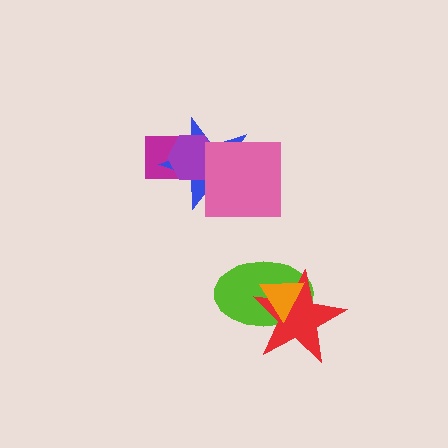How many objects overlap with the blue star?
3 objects overlap with the blue star.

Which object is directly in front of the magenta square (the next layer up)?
The blue star is directly in front of the magenta square.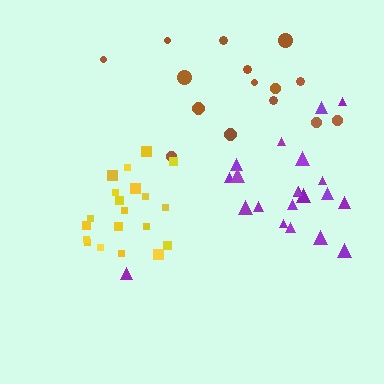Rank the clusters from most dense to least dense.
yellow, purple, brown.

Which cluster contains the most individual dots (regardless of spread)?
Purple (21).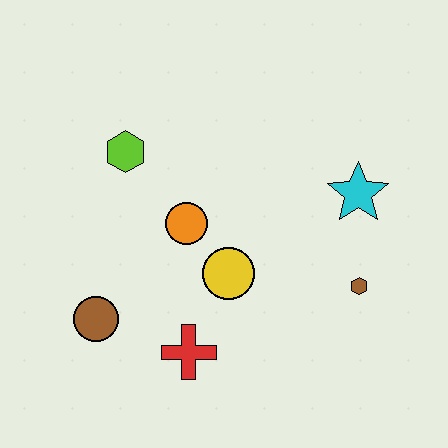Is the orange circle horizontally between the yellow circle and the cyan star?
No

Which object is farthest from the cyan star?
The brown circle is farthest from the cyan star.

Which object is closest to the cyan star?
The brown hexagon is closest to the cyan star.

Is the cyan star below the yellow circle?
No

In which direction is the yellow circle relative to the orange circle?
The yellow circle is below the orange circle.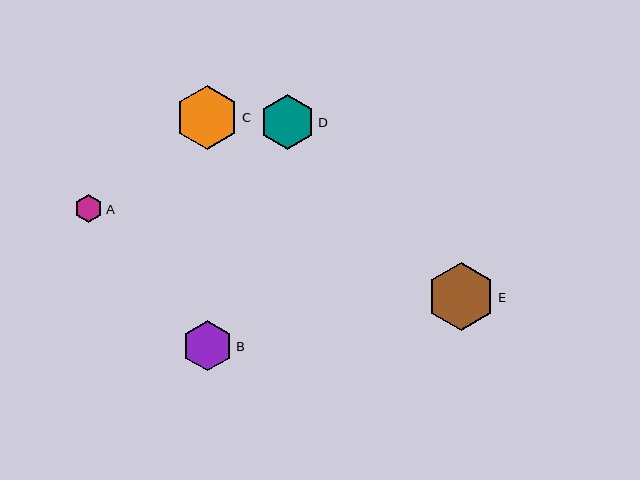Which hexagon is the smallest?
Hexagon A is the smallest with a size of approximately 28 pixels.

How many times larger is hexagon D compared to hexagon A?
Hexagon D is approximately 2.0 times the size of hexagon A.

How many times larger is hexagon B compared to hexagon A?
Hexagon B is approximately 1.8 times the size of hexagon A.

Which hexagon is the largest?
Hexagon E is the largest with a size of approximately 68 pixels.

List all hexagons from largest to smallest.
From largest to smallest: E, C, D, B, A.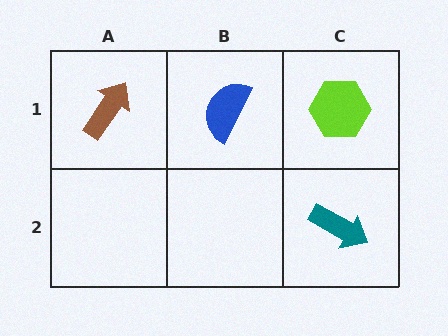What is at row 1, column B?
A blue semicircle.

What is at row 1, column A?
A brown arrow.